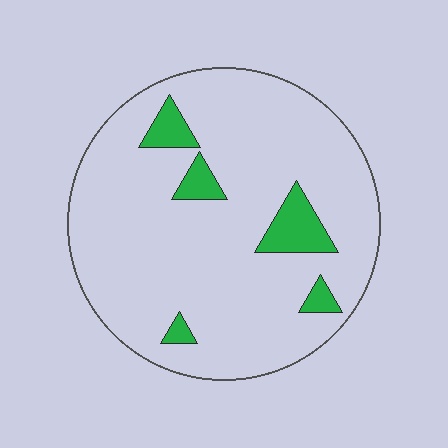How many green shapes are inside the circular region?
5.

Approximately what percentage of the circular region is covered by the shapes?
Approximately 10%.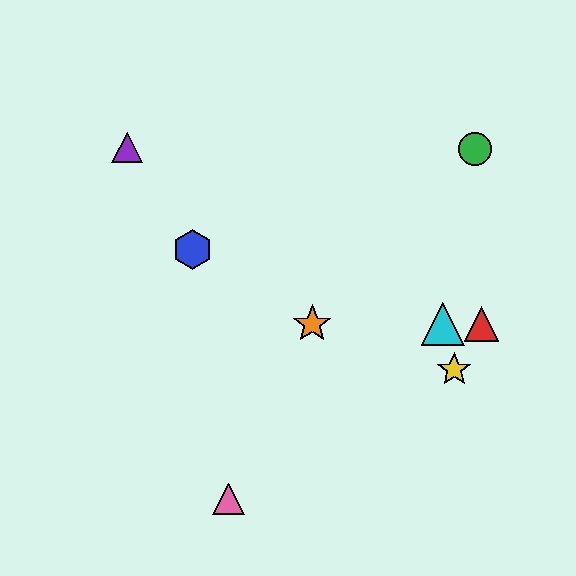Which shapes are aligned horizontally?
The red triangle, the orange star, the cyan triangle are aligned horizontally.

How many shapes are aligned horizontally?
3 shapes (the red triangle, the orange star, the cyan triangle) are aligned horizontally.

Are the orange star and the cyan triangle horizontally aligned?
Yes, both are at y≈324.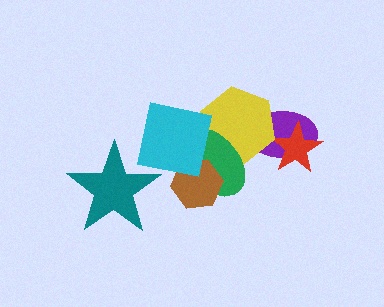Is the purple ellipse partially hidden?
Yes, it is partially covered by another shape.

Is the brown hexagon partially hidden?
Yes, it is partially covered by another shape.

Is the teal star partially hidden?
Yes, it is partially covered by another shape.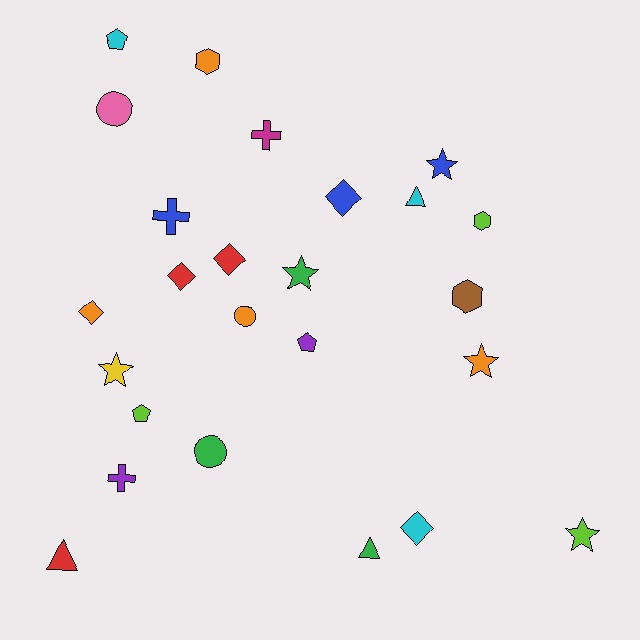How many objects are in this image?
There are 25 objects.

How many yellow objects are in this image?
There is 1 yellow object.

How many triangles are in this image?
There are 3 triangles.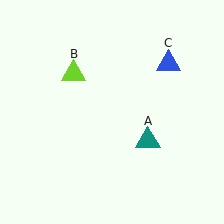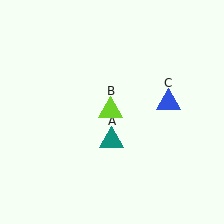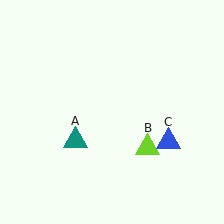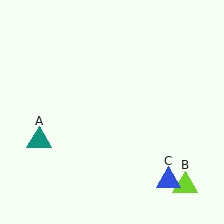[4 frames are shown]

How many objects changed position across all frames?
3 objects changed position: teal triangle (object A), lime triangle (object B), blue triangle (object C).